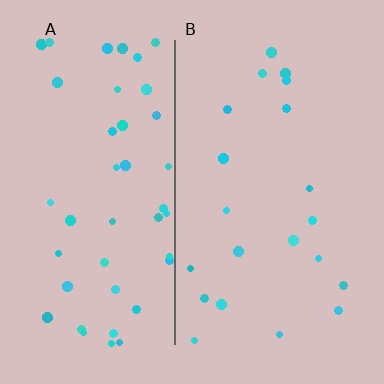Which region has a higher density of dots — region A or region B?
A (the left).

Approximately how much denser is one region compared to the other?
Approximately 2.1× — region A over region B.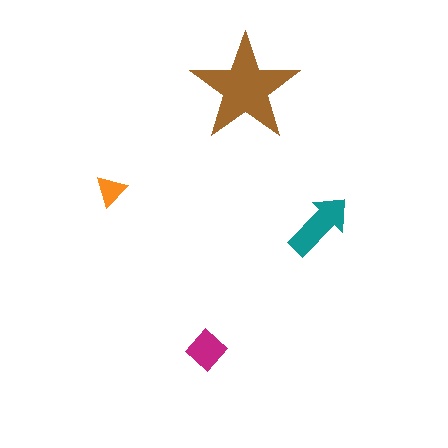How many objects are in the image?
There are 4 objects in the image.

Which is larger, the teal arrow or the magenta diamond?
The teal arrow.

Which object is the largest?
The brown star.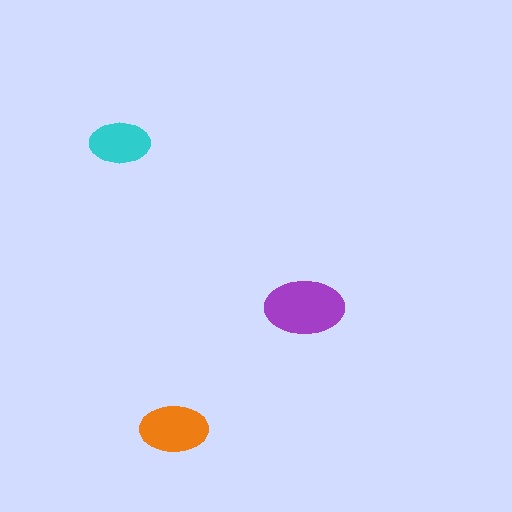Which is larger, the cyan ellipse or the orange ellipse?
The orange one.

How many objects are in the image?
There are 3 objects in the image.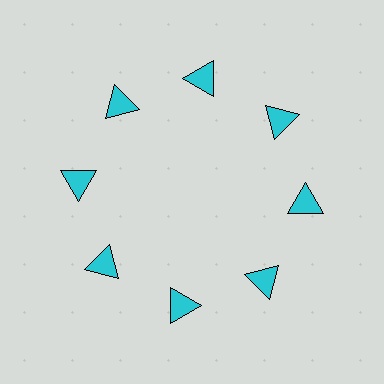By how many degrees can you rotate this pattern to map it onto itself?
The pattern maps onto itself every 45 degrees of rotation.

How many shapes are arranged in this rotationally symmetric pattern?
There are 8 shapes, arranged in 8 groups of 1.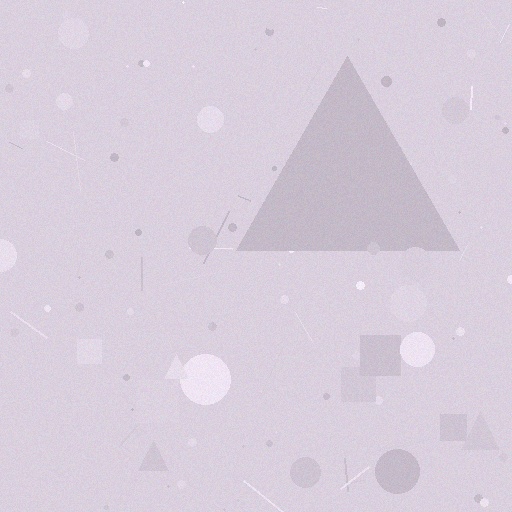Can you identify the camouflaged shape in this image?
The camouflaged shape is a triangle.